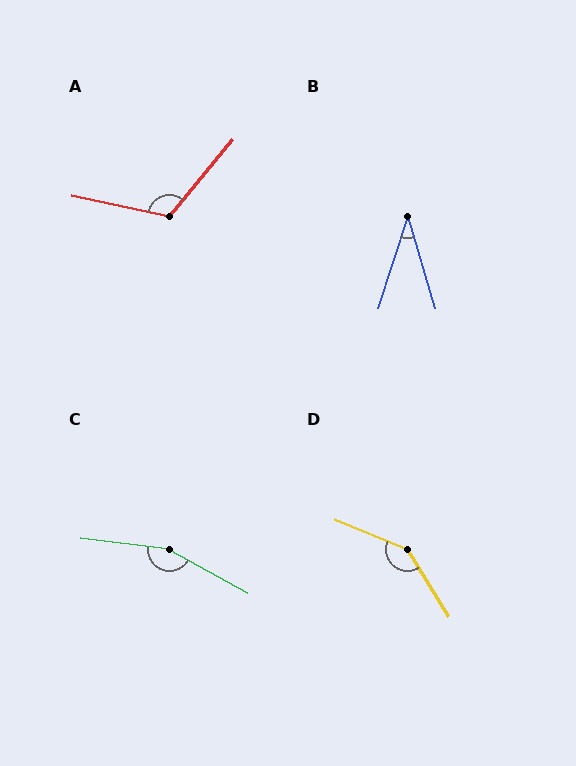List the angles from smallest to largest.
B (34°), A (117°), D (144°), C (158°).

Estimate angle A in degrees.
Approximately 117 degrees.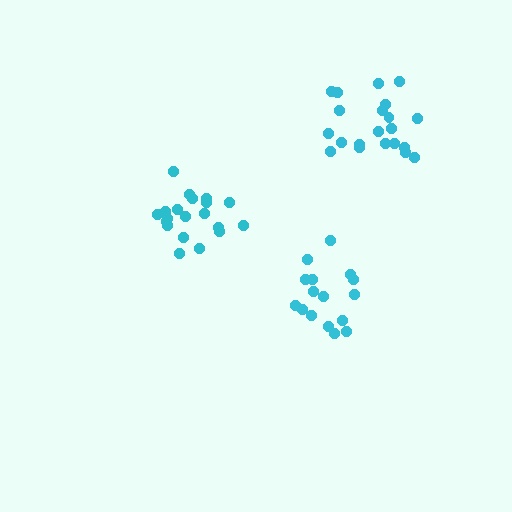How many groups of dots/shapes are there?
There are 3 groups.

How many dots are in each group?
Group 1: 16 dots, Group 2: 20 dots, Group 3: 21 dots (57 total).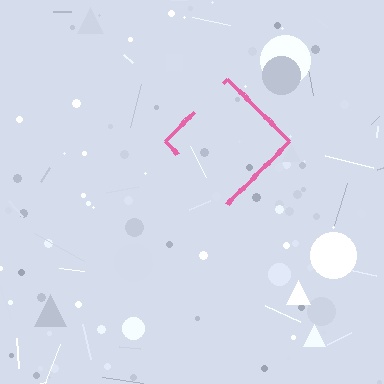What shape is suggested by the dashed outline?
The dashed outline suggests a diamond.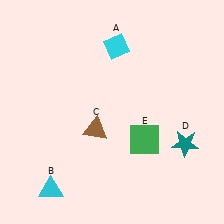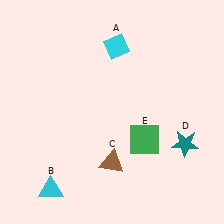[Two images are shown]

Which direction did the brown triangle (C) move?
The brown triangle (C) moved down.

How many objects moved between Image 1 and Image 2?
1 object moved between the two images.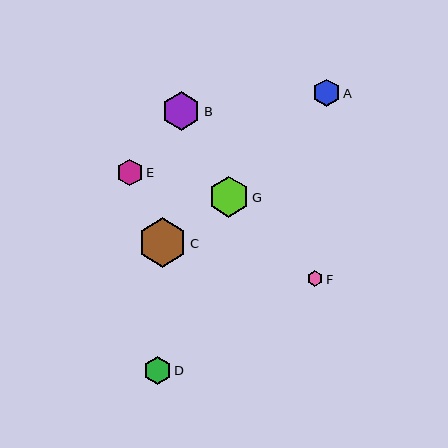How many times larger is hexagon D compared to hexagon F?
Hexagon D is approximately 1.8 times the size of hexagon F.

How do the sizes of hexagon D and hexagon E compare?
Hexagon D and hexagon E are approximately the same size.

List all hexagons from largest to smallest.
From largest to smallest: C, G, B, D, A, E, F.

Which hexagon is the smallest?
Hexagon F is the smallest with a size of approximately 16 pixels.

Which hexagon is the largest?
Hexagon C is the largest with a size of approximately 49 pixels.